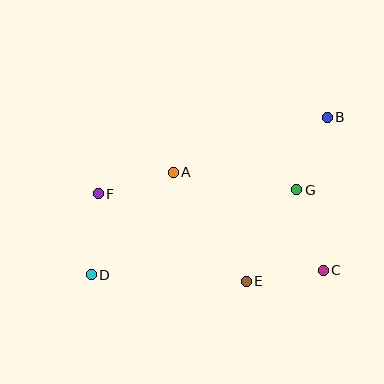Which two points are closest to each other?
Points C and E are closest to each other.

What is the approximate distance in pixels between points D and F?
The distance between D and F is approximately 81 pixels.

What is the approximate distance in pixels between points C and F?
The distance between C and F is approximately 238 pixels.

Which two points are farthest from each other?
Points B and D are farthest from each other.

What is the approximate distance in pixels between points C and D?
The distance between C and D is approximately 232 pixels.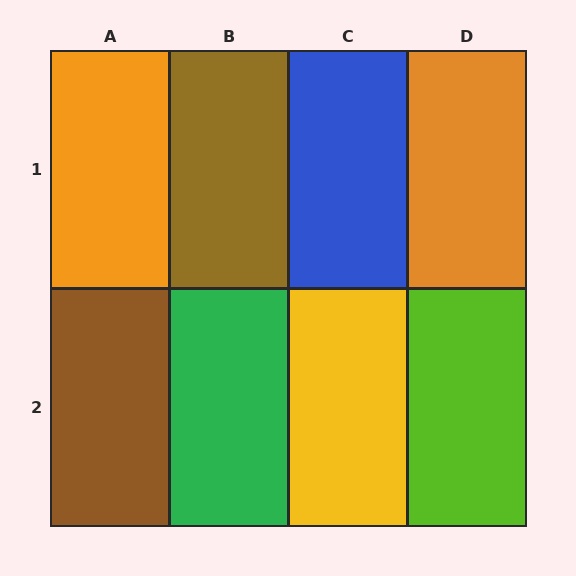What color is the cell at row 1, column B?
Brown.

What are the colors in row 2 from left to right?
Brown, green, yellow, lime.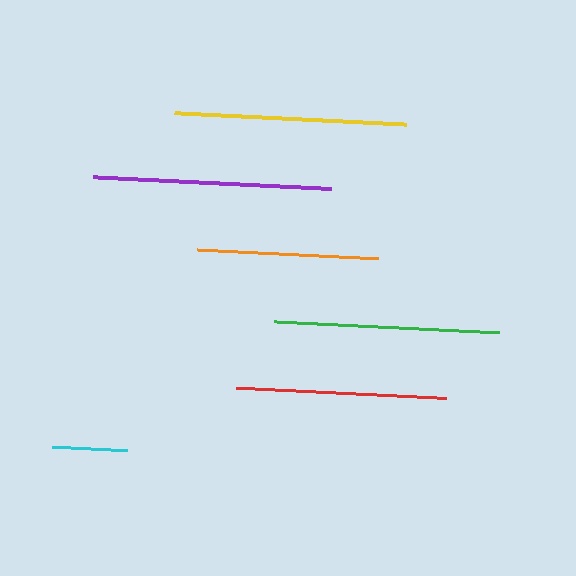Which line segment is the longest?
The purple line is the longest at approximately 238 pixels.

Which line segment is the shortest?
The cyan line is the shortest at approximately 75 pixels.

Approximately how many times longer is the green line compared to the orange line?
The green line is approximately 1.2 times the length of the orange line.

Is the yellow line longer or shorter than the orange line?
The yellow line is longer than the orange line.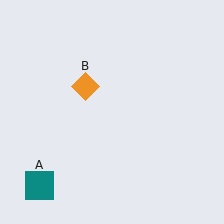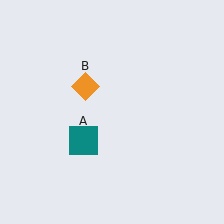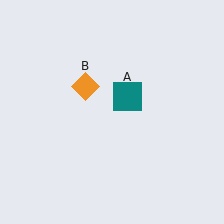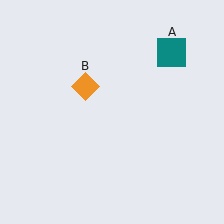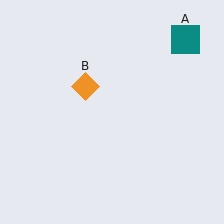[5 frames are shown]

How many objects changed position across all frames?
1 object changed position: teal square (object A).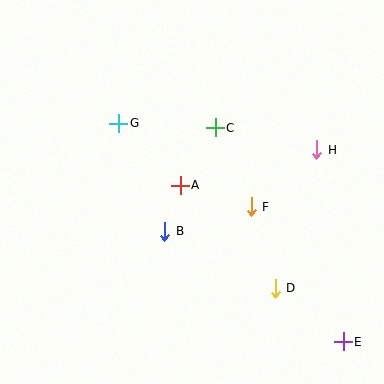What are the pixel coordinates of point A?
Point A is at (180, 185).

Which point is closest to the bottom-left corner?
Point B is closest to the bottom-left corner.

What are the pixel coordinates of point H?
Point H is at (317, 150).